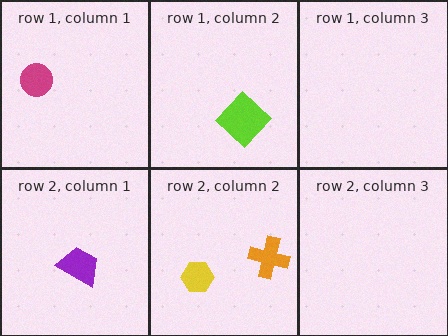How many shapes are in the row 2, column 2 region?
2.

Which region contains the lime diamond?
The row 1, column 2 region.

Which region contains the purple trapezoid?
The row 2, column 1 region.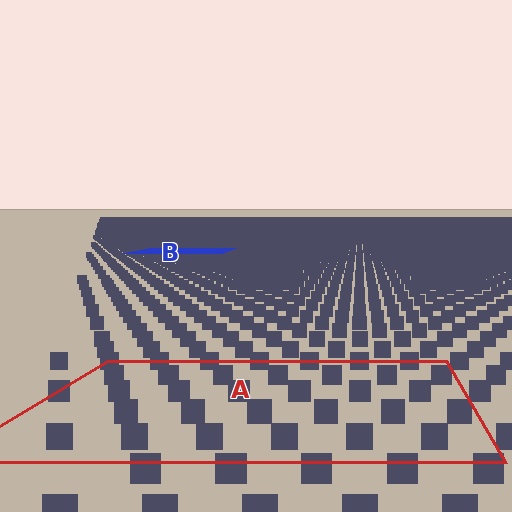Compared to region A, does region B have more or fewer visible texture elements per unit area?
Region B has more texture elements per unit area — they are packed more densely because it is farther away.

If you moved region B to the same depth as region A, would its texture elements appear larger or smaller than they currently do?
They would appear larger. At a closer depth, the same texture elements are projected at a bigger on-screen size.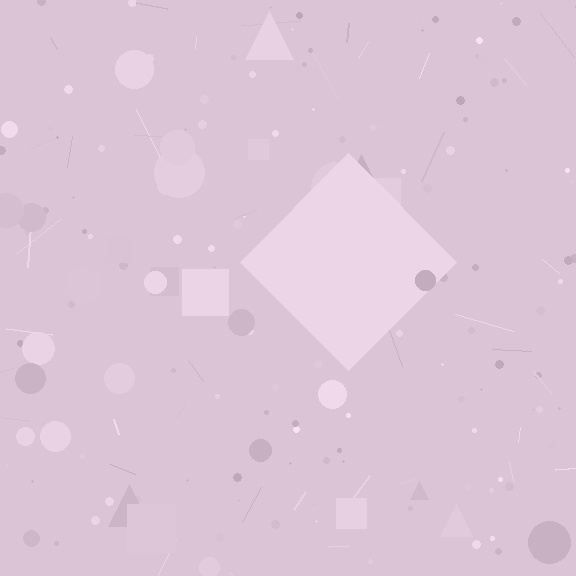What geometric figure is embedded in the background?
A diamond is embedded in the background.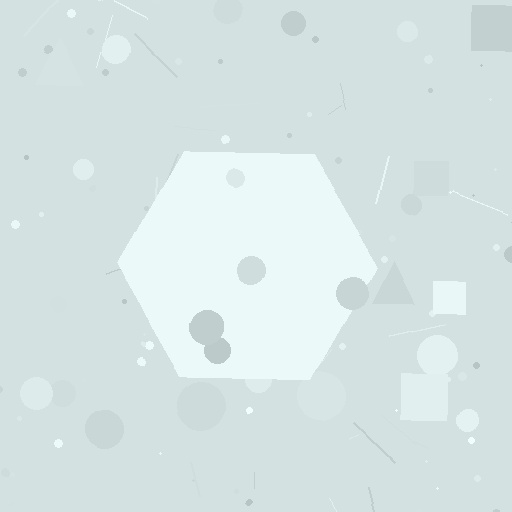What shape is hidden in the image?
A hexagon is hidden in the image.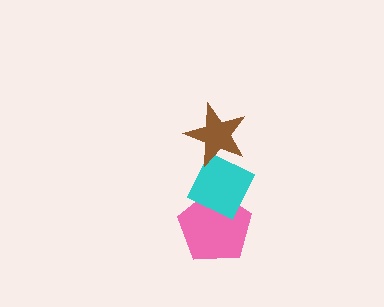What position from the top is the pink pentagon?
The pink pentagon is 3rd from the top.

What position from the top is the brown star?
The brown star is 1st from the top.